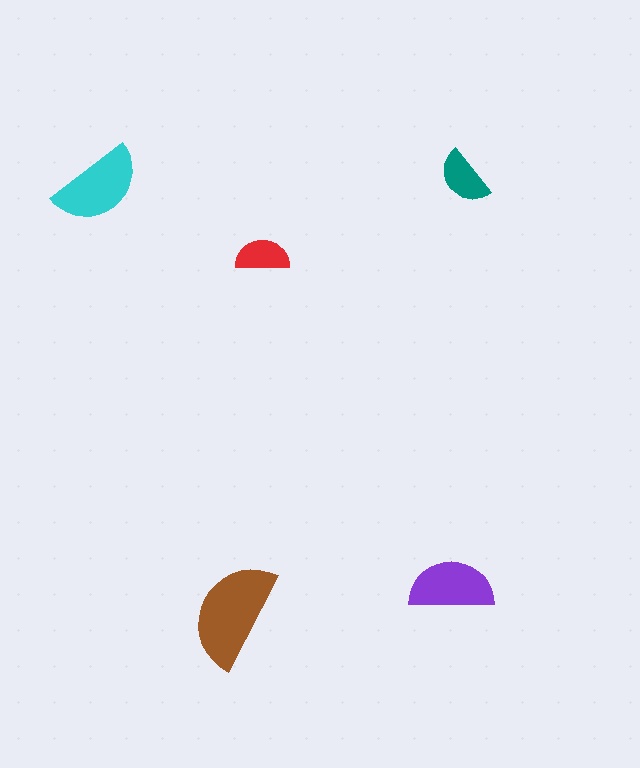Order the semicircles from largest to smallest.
the brown one, the cyan one, the purple one, the teal one, the red one.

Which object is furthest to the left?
The cyan semicircle is leftmost.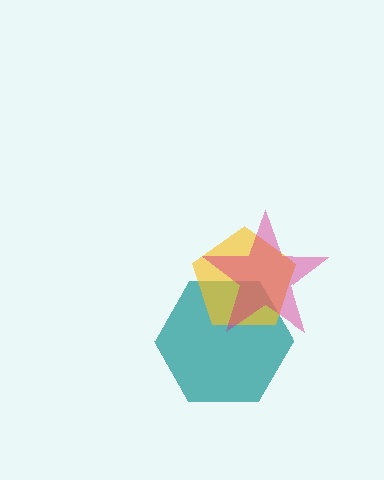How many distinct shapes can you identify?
There are 3 distinct shapes: a teal hexagon, a yellow pentagon, a magenta star.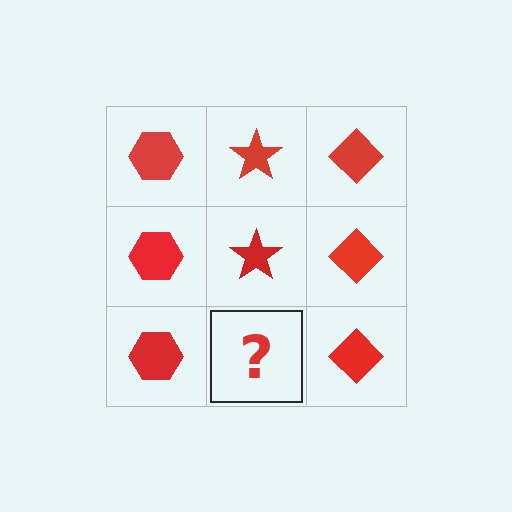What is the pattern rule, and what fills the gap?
The rule is that each column has a consistent shape. The gap should be filled with a red star.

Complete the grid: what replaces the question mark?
The question mark should be replaced with a red star.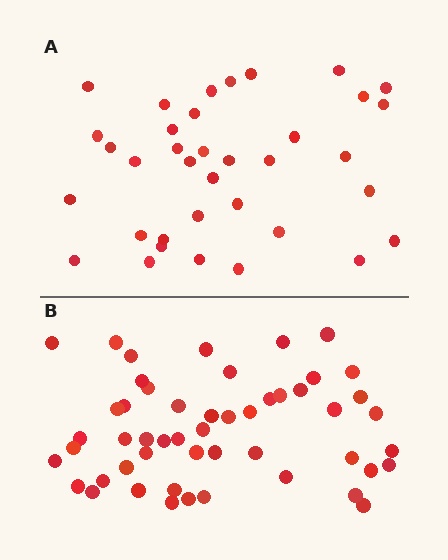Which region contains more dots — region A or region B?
Region B (the bottom region) has more dots.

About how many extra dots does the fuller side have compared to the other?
Region B has approximately 15 more dots than region A.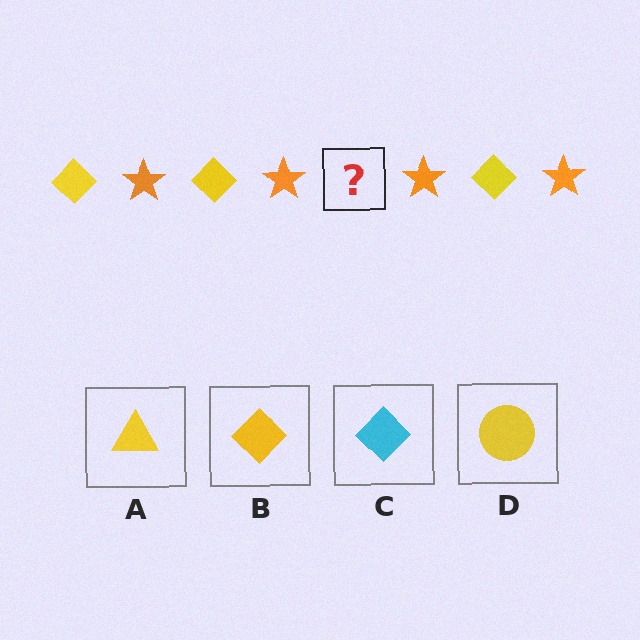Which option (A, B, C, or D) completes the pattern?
B.